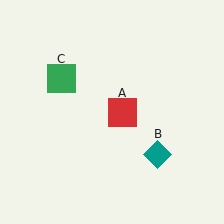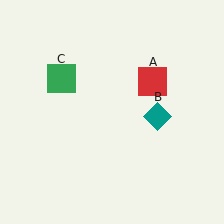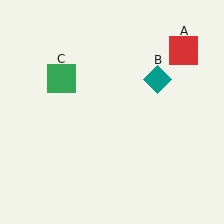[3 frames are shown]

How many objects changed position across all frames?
2 objects changed position: red square (object A), teal diamond (object B).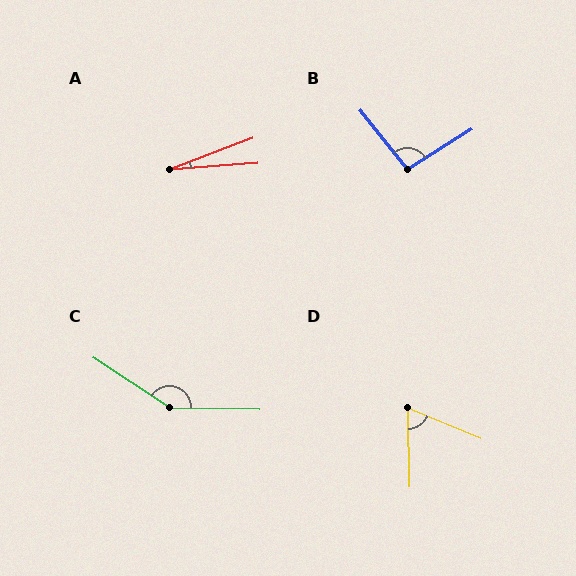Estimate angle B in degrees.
Approximately 96 degrees.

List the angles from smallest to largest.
A (17°), D (67°), B (96°), C (148°).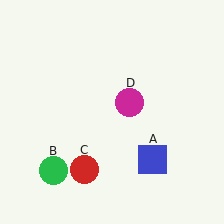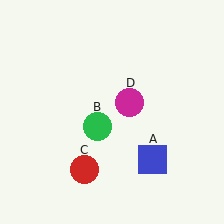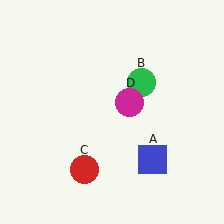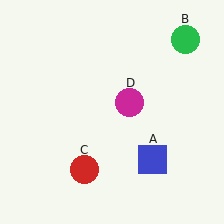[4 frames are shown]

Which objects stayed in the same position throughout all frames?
Blue square (object A) and red circle (object C) and magenta circle (object D) remained stationary.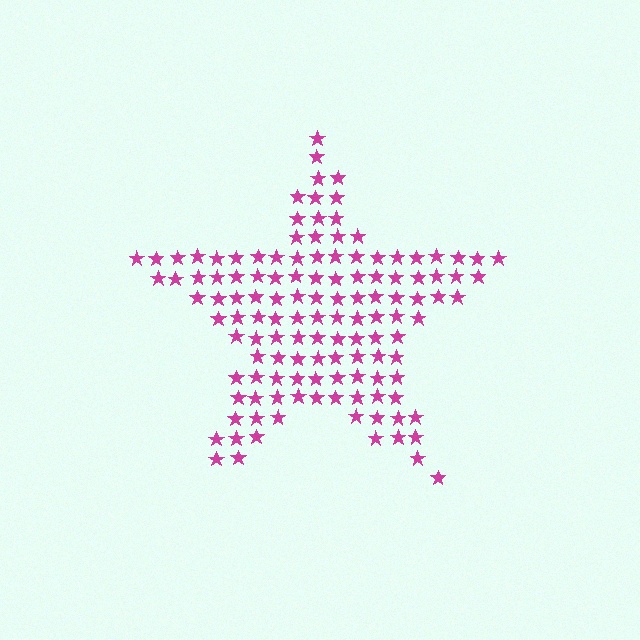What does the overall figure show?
The overall figure shows a star.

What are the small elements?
The small elements are stars.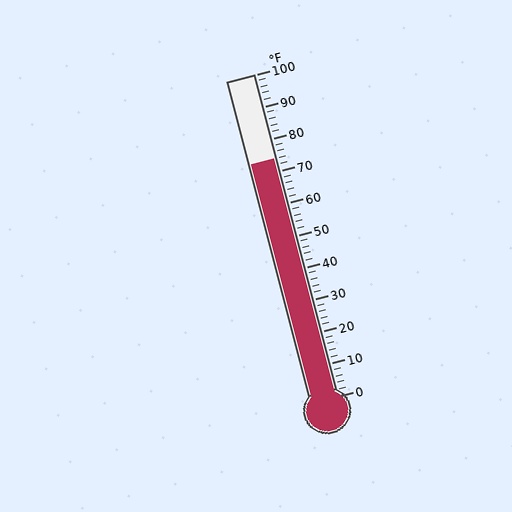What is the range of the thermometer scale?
The thermometer scale ranges from 0°F to 100°F.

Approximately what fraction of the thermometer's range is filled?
The thermometer is filled to approximately 75% of its range.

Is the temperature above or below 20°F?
The temperature is above 20°F.